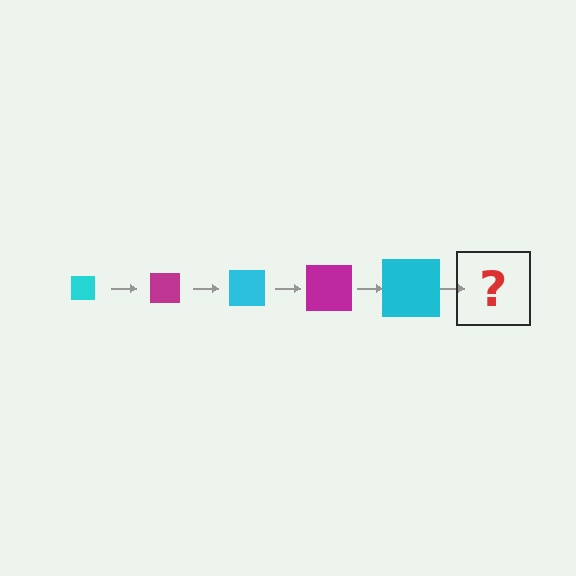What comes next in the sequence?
The next element should be a magenta square, larger than the previous one.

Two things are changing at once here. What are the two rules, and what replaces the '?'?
The two rules are that the square grows larger each step and the color cycles through cyan and magenta. The '?' should be a magenta square, larger than the previous one.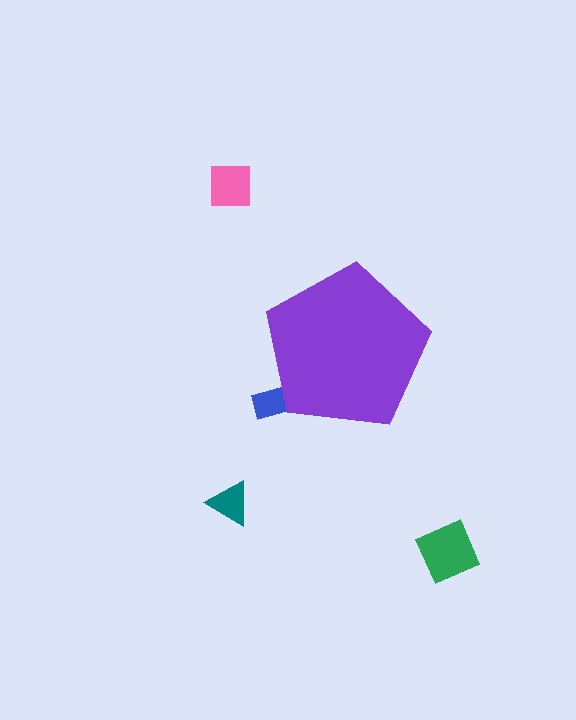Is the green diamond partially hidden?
No, the green diamond is fully visible.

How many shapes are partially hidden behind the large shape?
1 shape is partially hidden.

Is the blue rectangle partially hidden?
Yes, the blue rectangle is partially hidden behind the purple pentagon.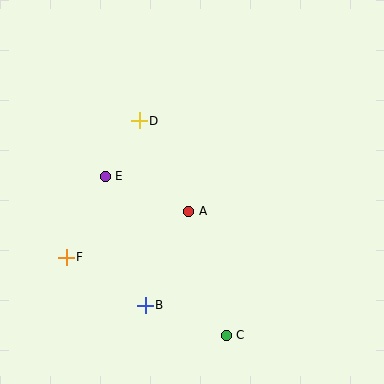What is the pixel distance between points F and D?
The distance between F and D is 155 pixels.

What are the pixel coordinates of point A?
Point A is at (189, 211).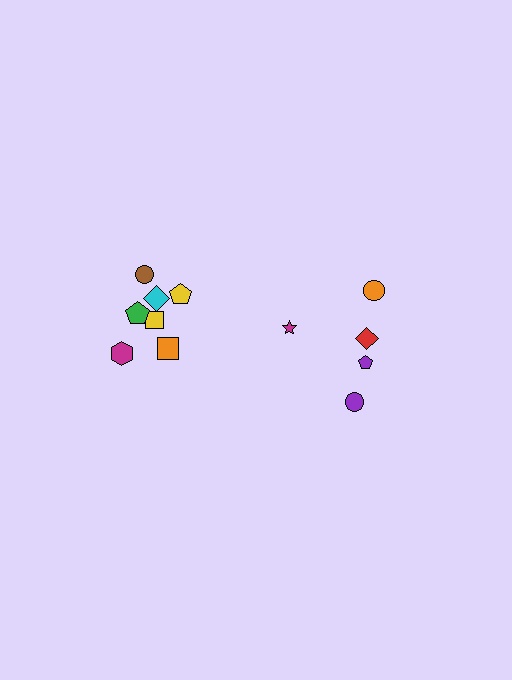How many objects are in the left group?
There are 7 objects.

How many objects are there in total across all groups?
There are 12 objects.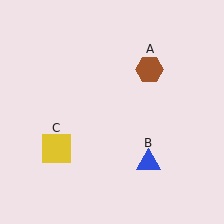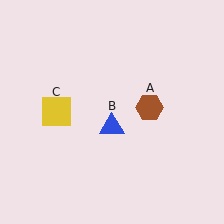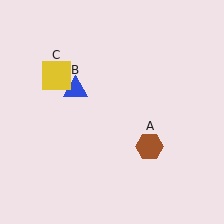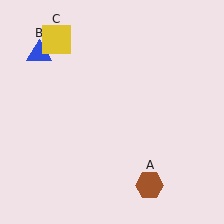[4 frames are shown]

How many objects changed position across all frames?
3 objects changed position: brown hexagon (object A), blue triangle (object B), yellow square (object C).